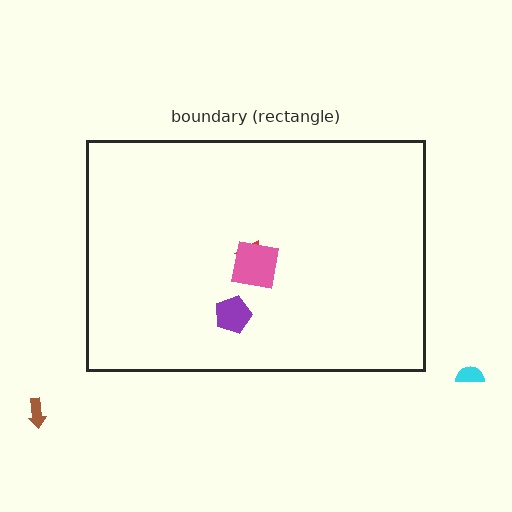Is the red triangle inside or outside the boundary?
Inside.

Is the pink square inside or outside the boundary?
Inside.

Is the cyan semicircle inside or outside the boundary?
Outside.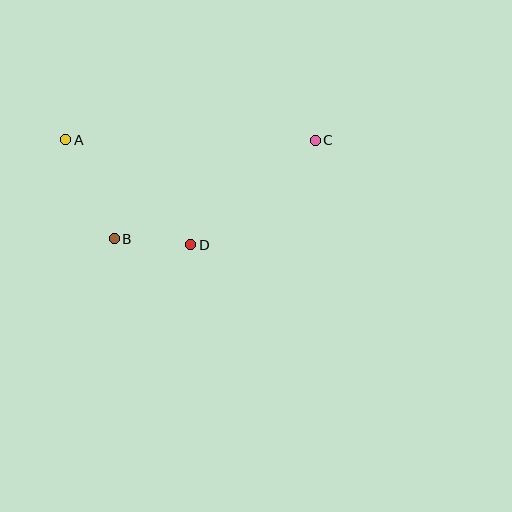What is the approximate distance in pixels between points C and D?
The distance between C and D is approximately 163 pixels.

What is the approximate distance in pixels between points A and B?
The distance between A and B is approximately 111 pixels.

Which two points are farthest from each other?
Points A and C are farthest from each other.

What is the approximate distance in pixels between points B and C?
The distance between B and C is approximately 224 pixels.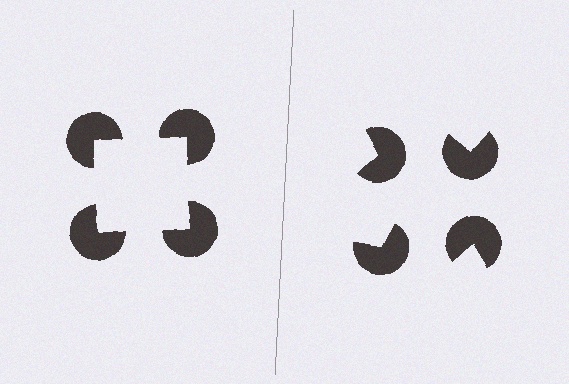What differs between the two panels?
The pac-man discs are positioned identically on both sides; only the wedge orientations differ. On the left they align to a square; on the right they are misaligned.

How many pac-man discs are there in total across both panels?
8 — 4 on each side.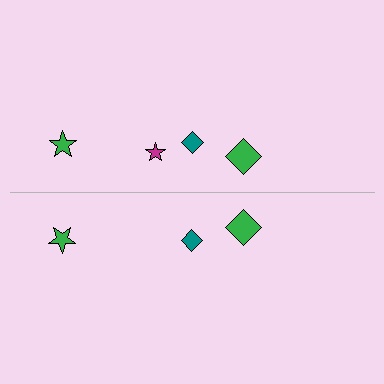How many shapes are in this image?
There are 7 shapes in this image.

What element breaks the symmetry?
A magenta star is missing from the bottom side.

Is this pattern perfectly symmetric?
No, the pattern is not perfectly symmetric. A magenta star is missing from the bottom side.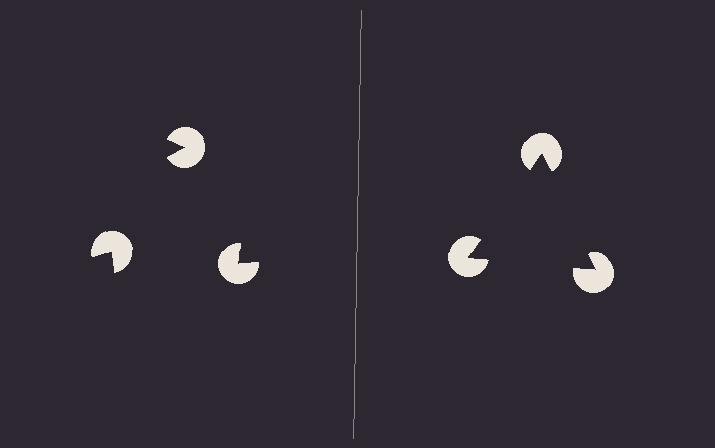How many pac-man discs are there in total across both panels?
6 — 3 on each side.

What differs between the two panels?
The pac-man discs are positioned identically on both sides; only the wedge orientations differ. On the right they align to a triangle; on the left they are misaligned.